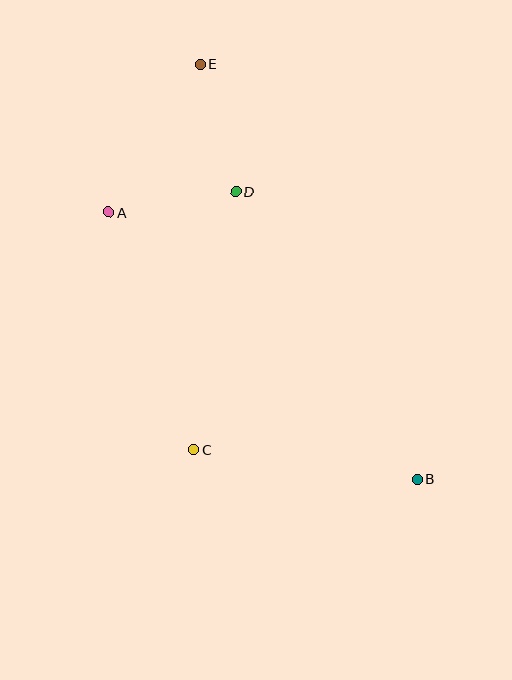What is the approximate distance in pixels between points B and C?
The distance between B and C is approximately 225 pixels.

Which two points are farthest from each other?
Points B and E are farthest from each other.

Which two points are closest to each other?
Points A and D are closest to each other.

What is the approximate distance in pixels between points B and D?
The distance between B and D is approximately 340 pixels.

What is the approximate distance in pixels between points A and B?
The distance between A and B is approximately 408 pixels.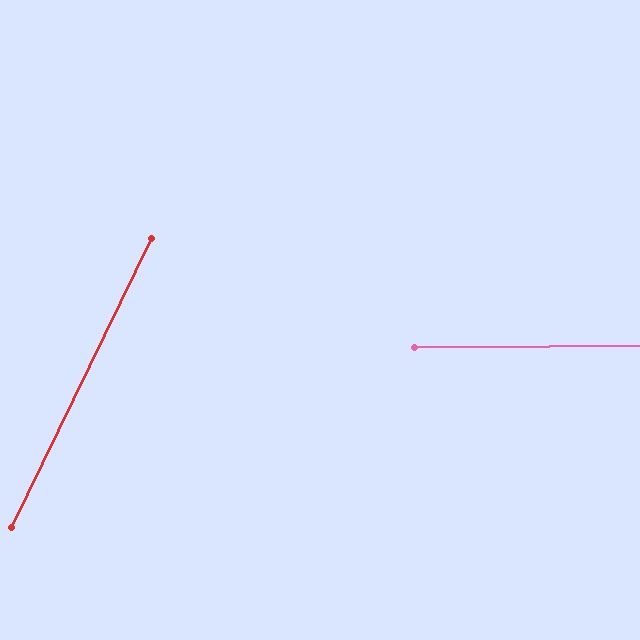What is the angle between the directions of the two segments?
Approximately 64 degrees.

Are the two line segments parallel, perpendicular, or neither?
Neither parallel nor perpendicular — they differ by about 64°.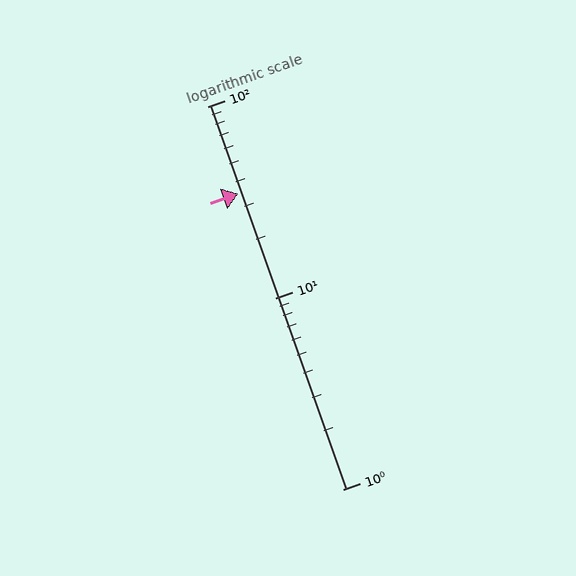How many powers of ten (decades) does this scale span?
The scale spans 2 decades, from 1 to 100.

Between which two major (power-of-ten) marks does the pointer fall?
The pointer is between 10 and 100.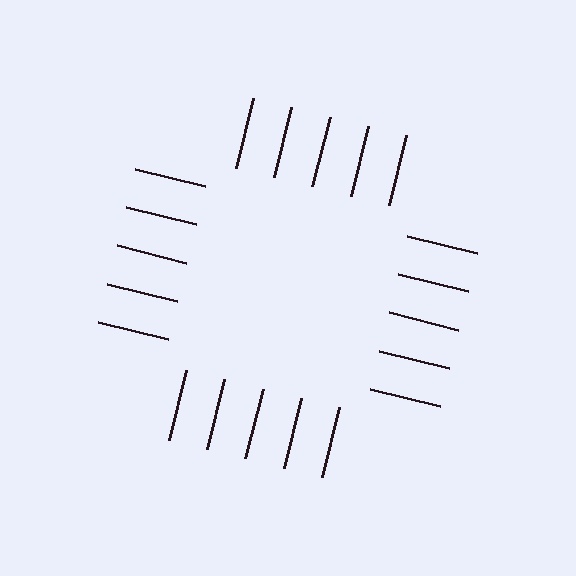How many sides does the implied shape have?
4 sides — the line-ends trace a square.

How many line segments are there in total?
20 — 5 along each of the 4 edges.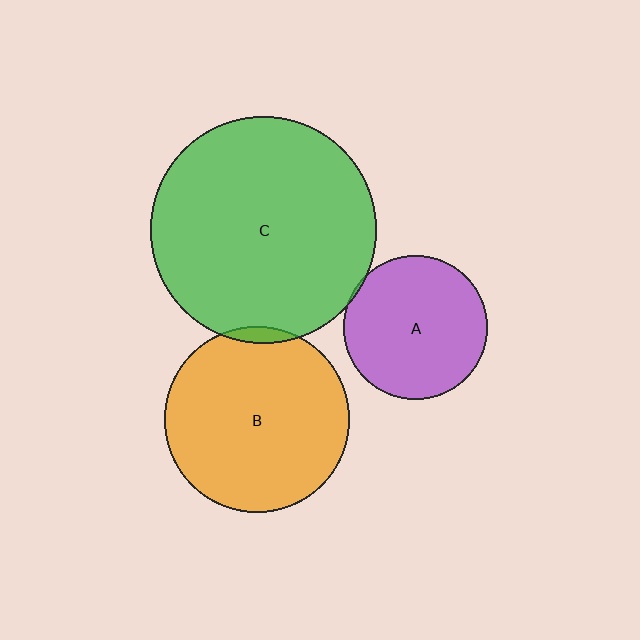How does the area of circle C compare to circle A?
Approximately 2.5 times.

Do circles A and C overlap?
Yes.